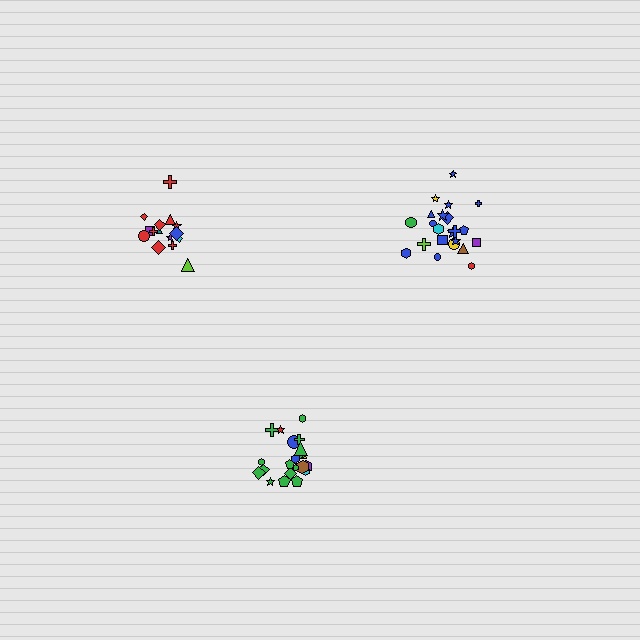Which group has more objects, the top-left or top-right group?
The top-right group.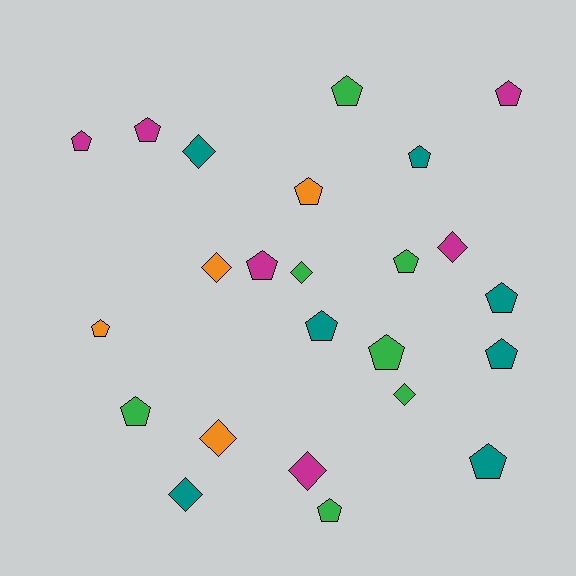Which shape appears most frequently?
Pentagon, with 16 objects.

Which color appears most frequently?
Green, with 7 objects.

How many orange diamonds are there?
There are 2 orange diamonds.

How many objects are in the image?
There are 24 objects.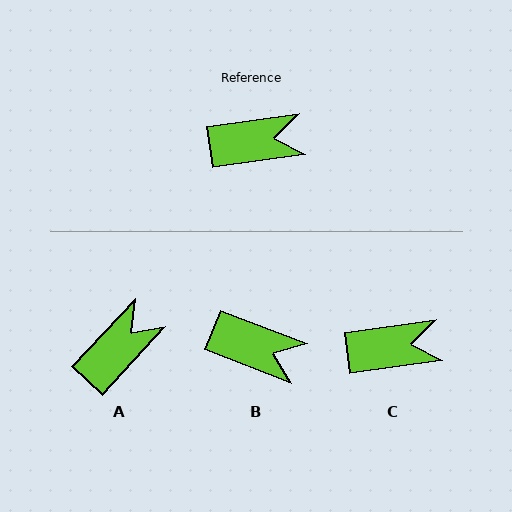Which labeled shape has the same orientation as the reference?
C.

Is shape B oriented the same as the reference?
No, it is off by about 29 degrees.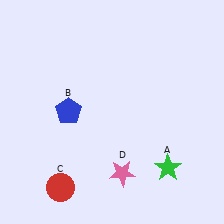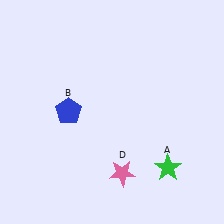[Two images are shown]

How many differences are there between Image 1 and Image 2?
There is 1 difference between the two images.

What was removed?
The red circle (C) was removed in Image 2.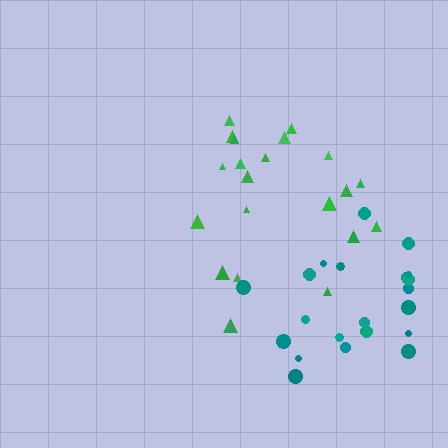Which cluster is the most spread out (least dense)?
Green.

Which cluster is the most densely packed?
Teal.